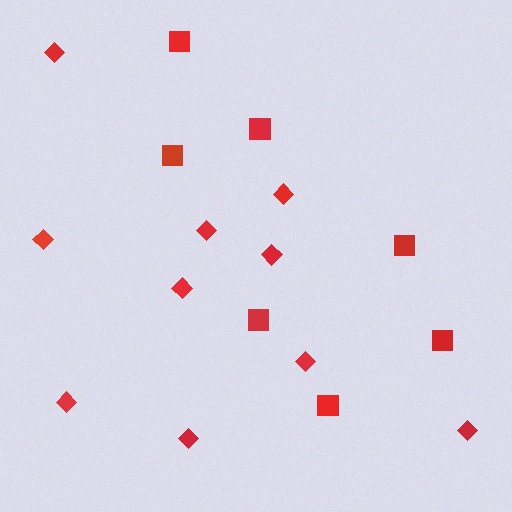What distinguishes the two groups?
There are 2 groups: one group of diamonds (10) and one group of squares (7).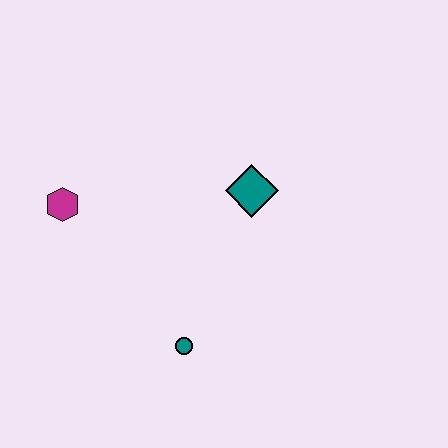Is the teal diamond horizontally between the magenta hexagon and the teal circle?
No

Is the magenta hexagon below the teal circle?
No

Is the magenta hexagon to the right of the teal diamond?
No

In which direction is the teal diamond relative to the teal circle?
The teal diamond is above the teal circle.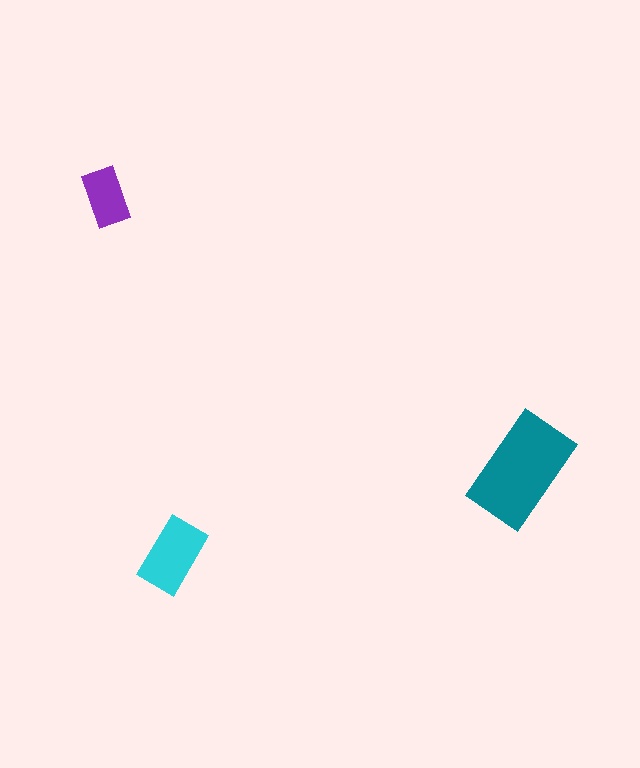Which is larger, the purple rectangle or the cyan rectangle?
The cyan one.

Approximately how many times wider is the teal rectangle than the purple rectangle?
About 2 times wider.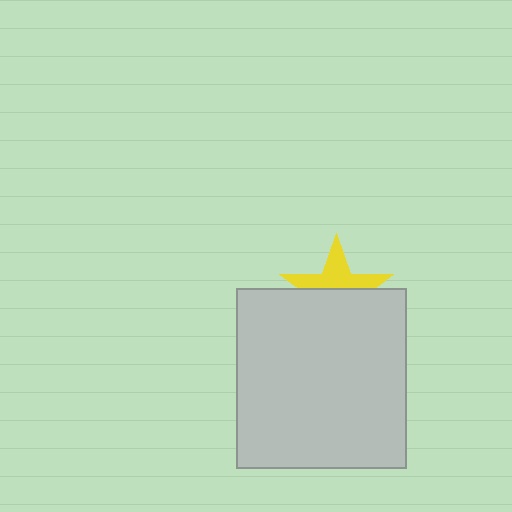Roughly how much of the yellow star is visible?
About half of it is visible (roughly 46%).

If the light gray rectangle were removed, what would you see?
You would see the complete yellow star.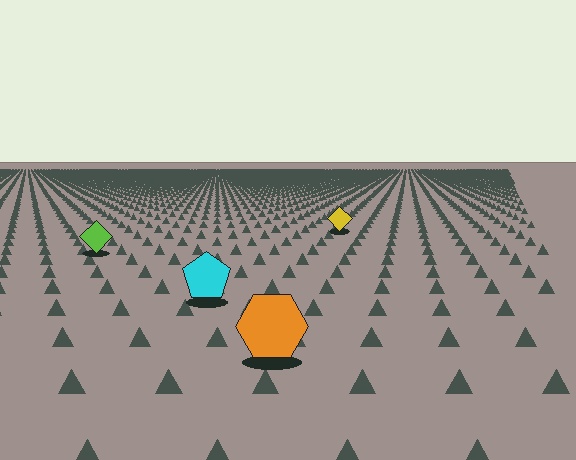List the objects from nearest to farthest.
From nearest to farthest: the orange hexagon, the cyan pentagon, the lime diamond, the yellow diamond.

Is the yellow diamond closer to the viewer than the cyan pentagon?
No. The cyan pentagon is closer — you can tell from the texture gradient: the ground texture is coarser near it.